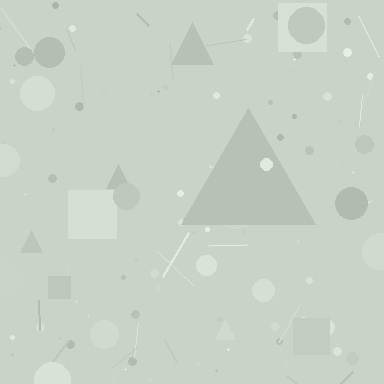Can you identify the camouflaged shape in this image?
The camouflaged shape is a triangle.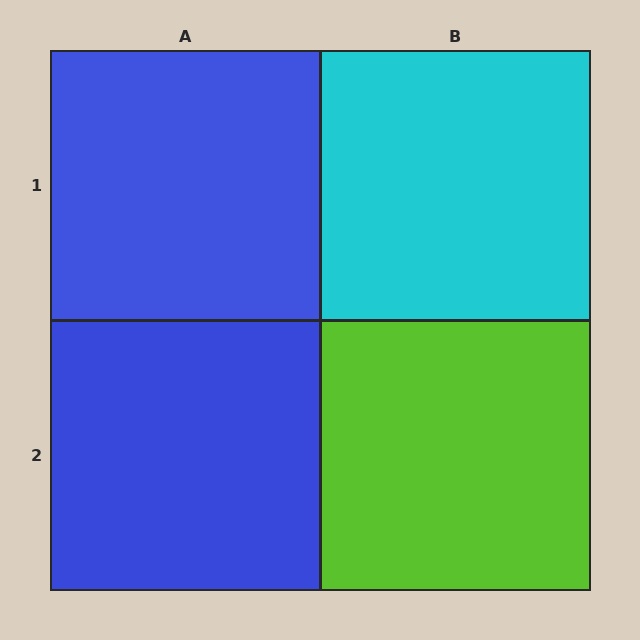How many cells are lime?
1 cell is lime.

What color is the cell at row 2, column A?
Blue.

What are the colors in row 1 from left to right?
Blue, cyan.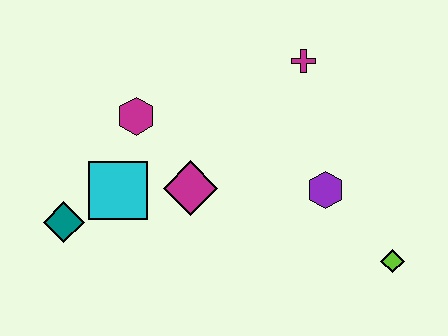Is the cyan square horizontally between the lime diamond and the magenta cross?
No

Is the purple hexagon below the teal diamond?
No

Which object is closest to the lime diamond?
The purple hexagon is closest to the lime diamond.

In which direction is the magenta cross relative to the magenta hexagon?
The magenta cross is to the right of the magenta hexagon.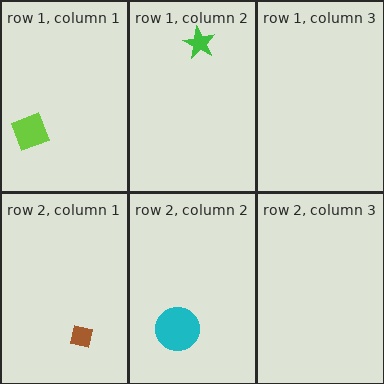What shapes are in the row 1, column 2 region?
The green star.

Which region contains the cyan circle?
The row 2, column 2 region.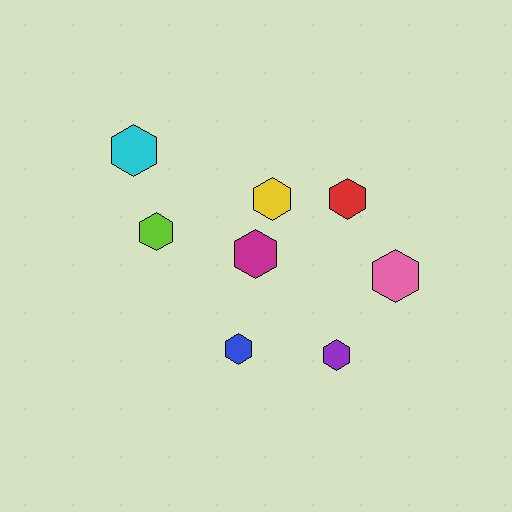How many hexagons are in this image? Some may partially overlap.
There are 8 hexagons.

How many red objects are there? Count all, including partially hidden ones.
There is 1 red object.